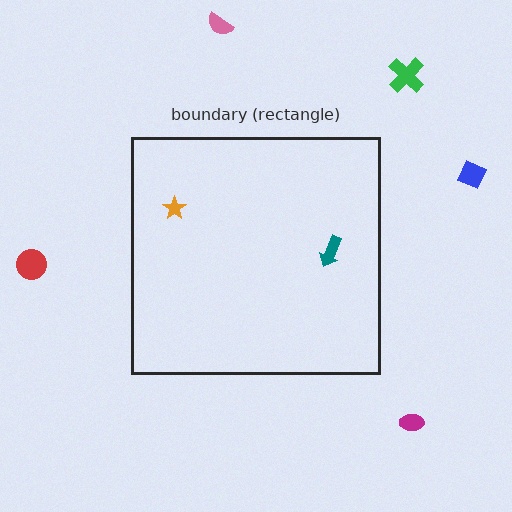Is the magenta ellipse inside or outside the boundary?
Outside.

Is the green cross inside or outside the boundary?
Outside.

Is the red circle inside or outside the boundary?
Outside.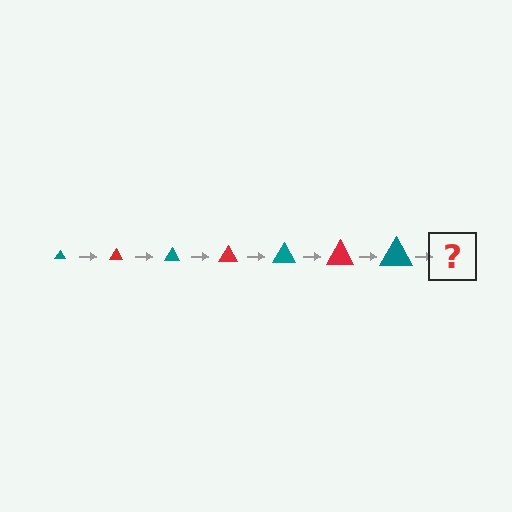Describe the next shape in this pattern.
It should be a red triangle, larger than the previous one.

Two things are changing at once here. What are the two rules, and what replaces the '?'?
The two rules are that the triangle grows larger each step and the color cycles through teal and red. The '?' should be a red triangle, larger than the previous one.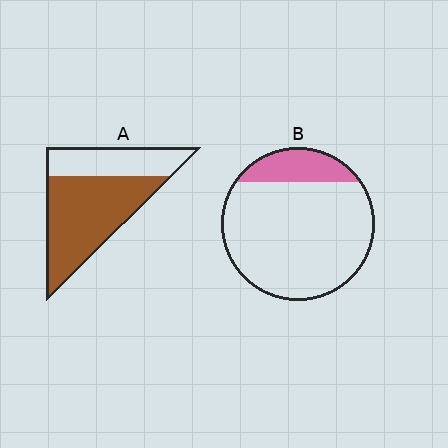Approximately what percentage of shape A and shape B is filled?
A is approximately 65% and B is approximately 15%.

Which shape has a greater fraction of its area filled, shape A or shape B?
Shape A.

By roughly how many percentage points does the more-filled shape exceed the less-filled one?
By roughly 50 percentage points (A over B).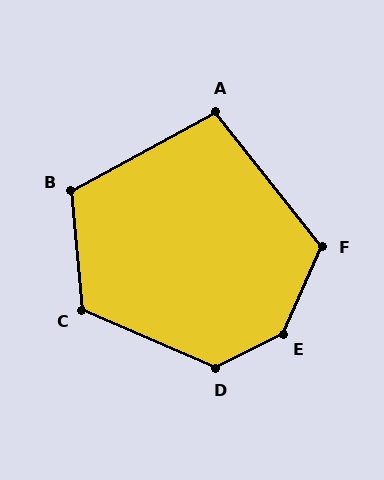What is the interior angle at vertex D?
Approximately 129 degrees (obtuse).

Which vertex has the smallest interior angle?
A, at approximately 100 degrees.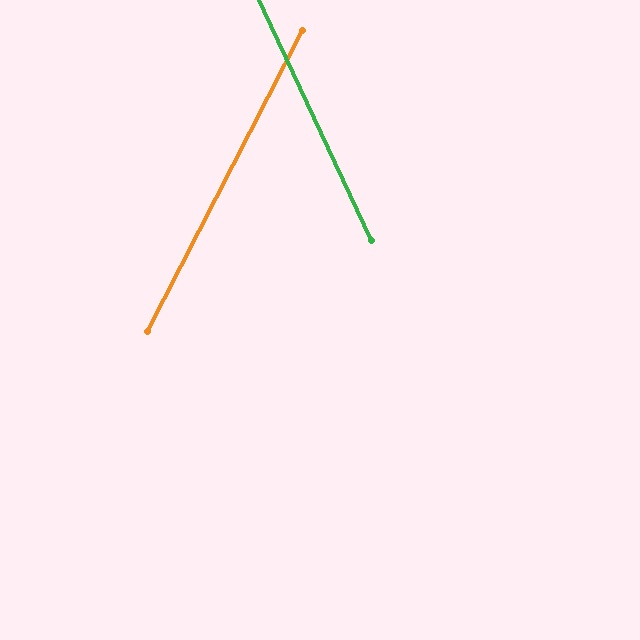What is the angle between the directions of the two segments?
Approximately 52 degrees.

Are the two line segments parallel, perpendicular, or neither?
Neither parallel nor perpendicular — they differ by about 52°.